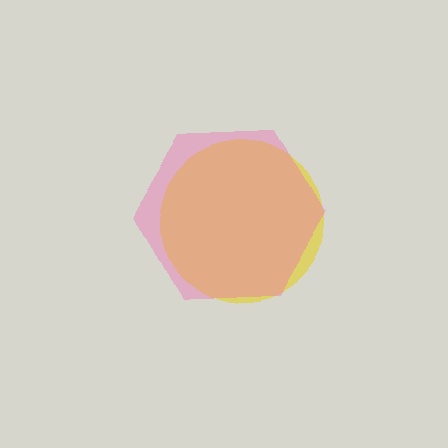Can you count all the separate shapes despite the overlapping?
Yes, there are 2 separate shapes.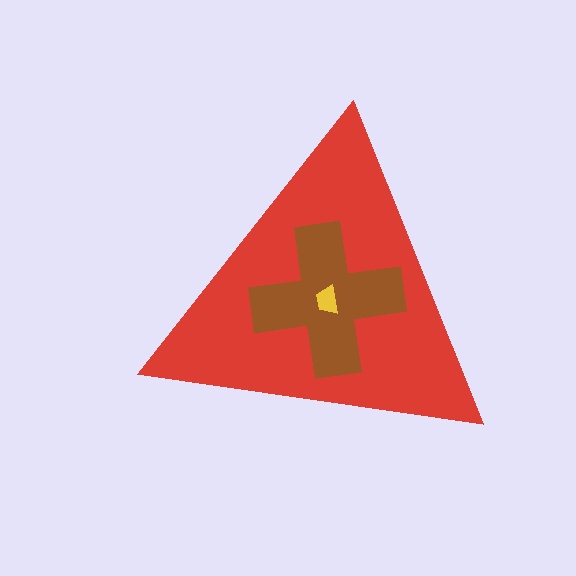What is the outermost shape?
The red triangle.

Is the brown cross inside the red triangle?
Yes.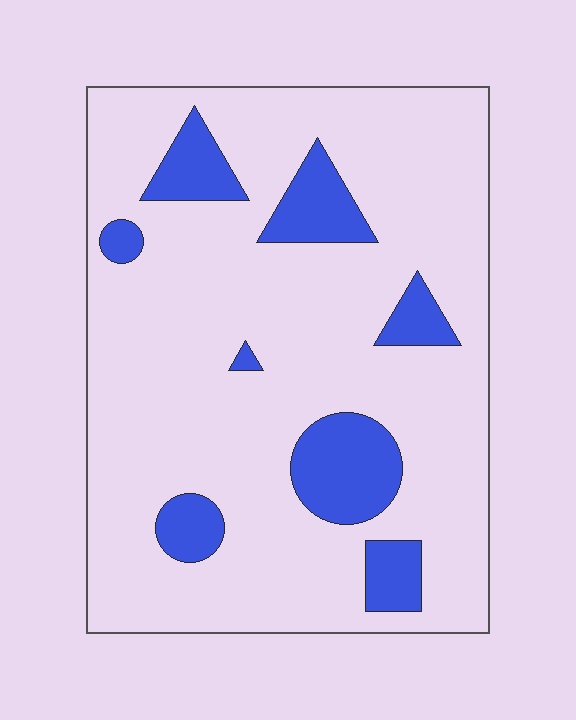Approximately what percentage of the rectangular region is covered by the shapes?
Approximately 15%.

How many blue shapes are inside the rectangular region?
8.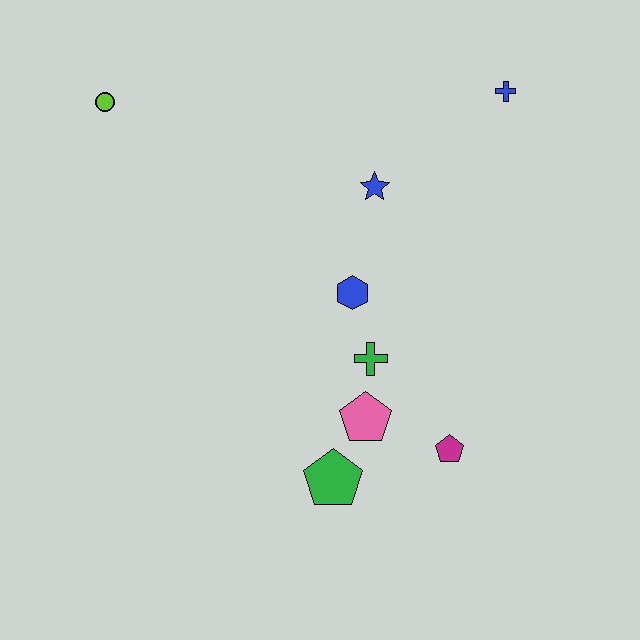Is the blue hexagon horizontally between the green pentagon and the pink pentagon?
Yes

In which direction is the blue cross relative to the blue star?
The blue cross is to the right of the blue star.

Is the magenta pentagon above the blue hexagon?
No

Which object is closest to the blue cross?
The blue star is closest to the blue cross.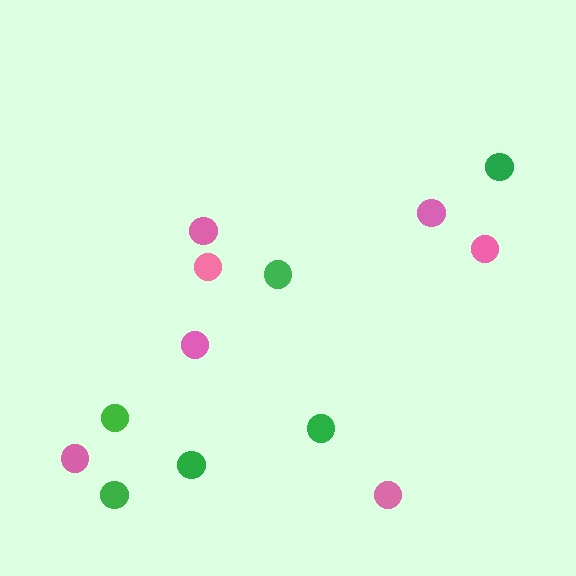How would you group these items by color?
There are 2 groups: one group of pink circles (7) and one group of green circles (6).